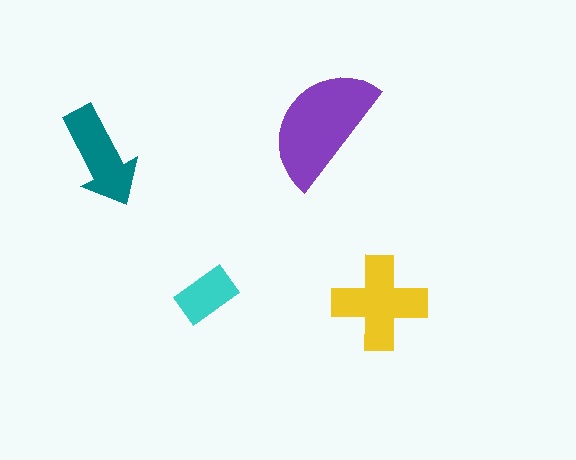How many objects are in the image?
There are 4 objects in the image.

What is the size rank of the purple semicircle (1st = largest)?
1st.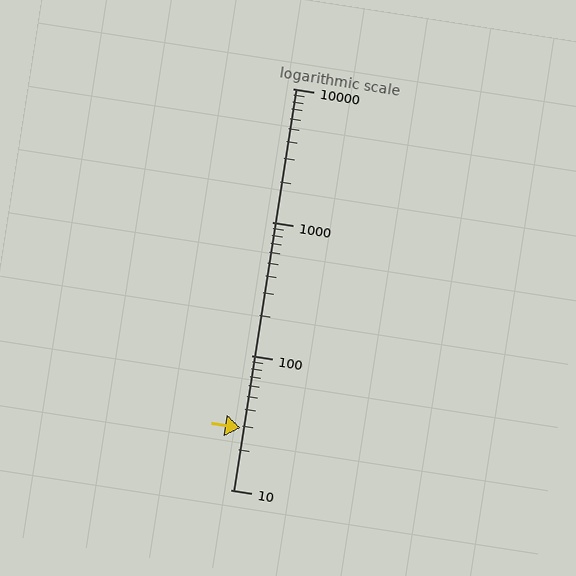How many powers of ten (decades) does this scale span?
The scale spans 3 decades, from 10 to 10000.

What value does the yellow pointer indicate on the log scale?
The pointer indicates approximately 29.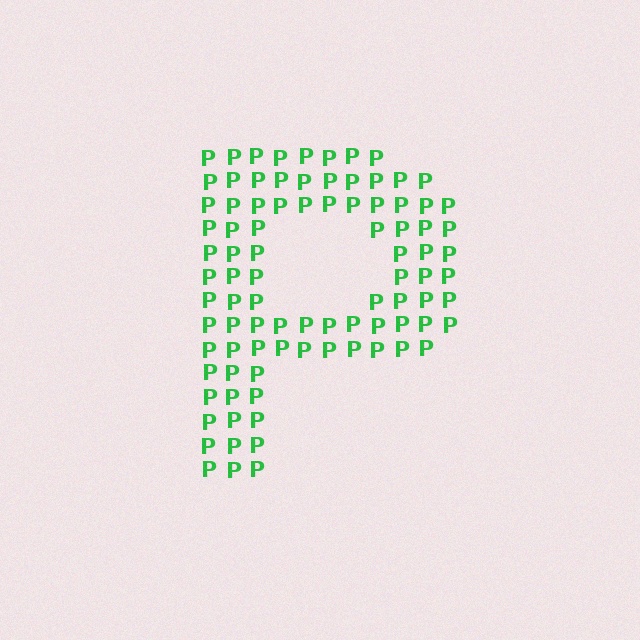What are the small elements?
The small elements are letter P's.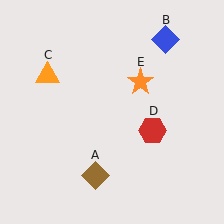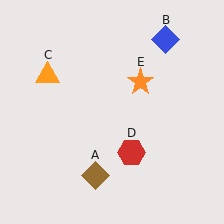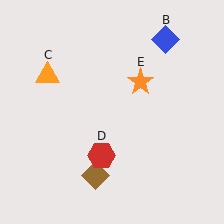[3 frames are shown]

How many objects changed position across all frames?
1 object changed position: red hexagon (object D).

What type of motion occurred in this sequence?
The red hexagon (object D) rotated clockwise around the center of the scene.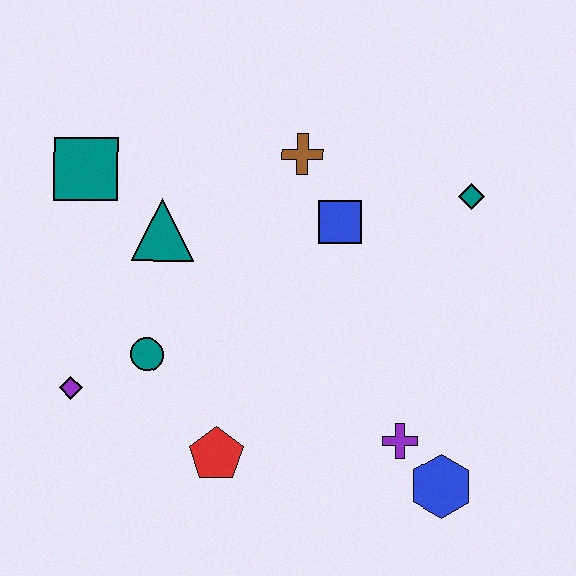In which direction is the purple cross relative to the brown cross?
The purple cross is below the brown cross.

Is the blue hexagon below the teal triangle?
Yes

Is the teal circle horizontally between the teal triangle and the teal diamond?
No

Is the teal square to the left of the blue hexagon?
Yes